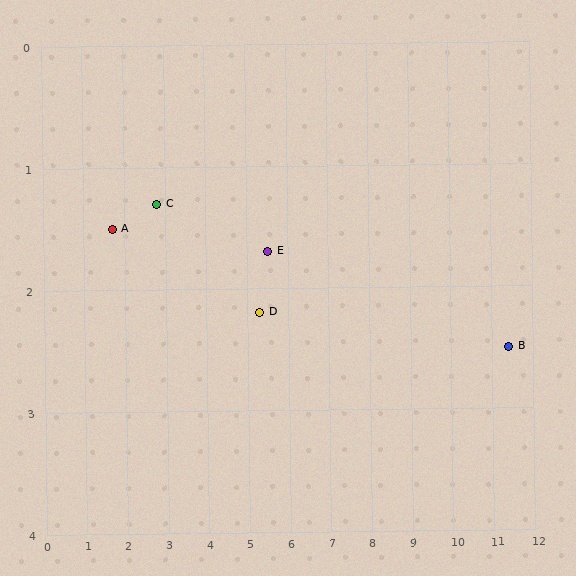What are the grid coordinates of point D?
Point D is at approximately (5.3, 2.2).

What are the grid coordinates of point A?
Point A is at approximately (1.7, 1.5).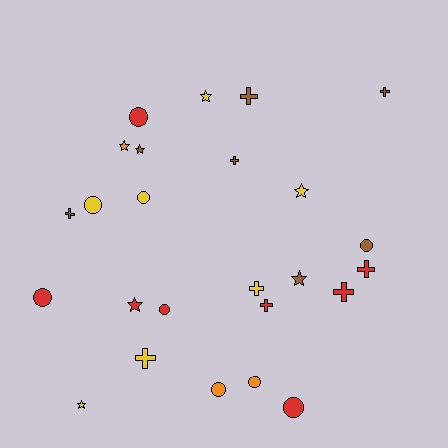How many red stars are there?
There is 1 red star.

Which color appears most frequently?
Red, with 8 objects.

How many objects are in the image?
There are 25 objects.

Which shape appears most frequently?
Circle, with 9 objects.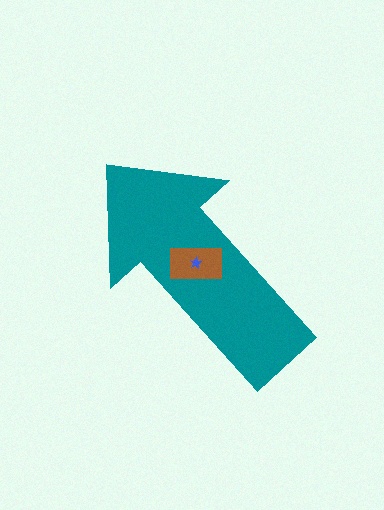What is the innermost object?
The blue star.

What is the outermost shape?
The teal arrow.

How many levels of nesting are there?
3.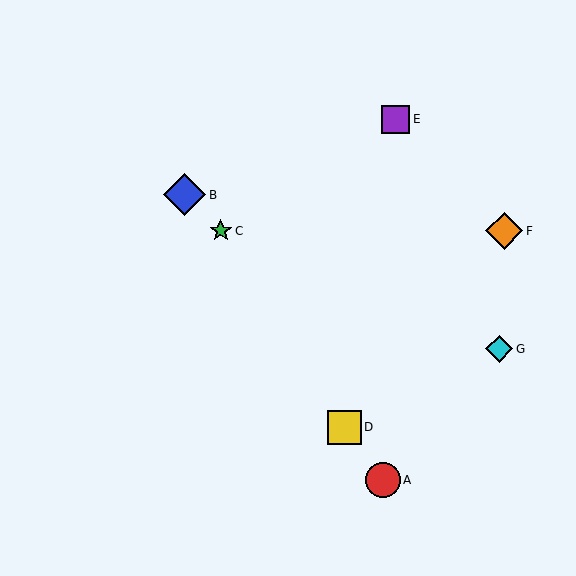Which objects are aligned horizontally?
Objects C, F are aligned horizontally.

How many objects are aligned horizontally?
2 objects (C, F) are aligned horizontally.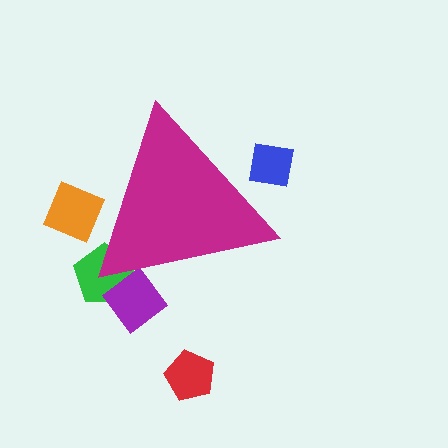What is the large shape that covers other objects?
A magenta triangle.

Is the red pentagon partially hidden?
No, the red pentagon is fully visible.